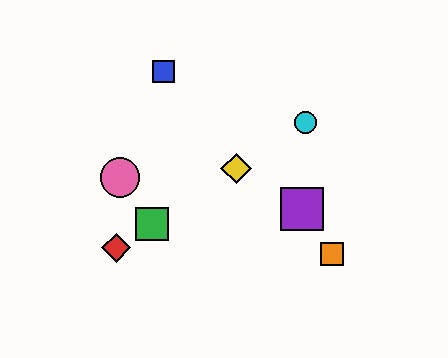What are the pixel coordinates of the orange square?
The orange square is at (332, 254).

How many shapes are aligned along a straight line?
4 shapes (the red diamond, the green square, the yellow diamond, the cyan circle) are aligned along a straight line.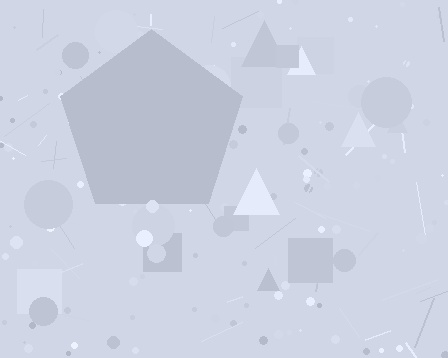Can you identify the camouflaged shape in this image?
The camouflaged shape is a pentagon.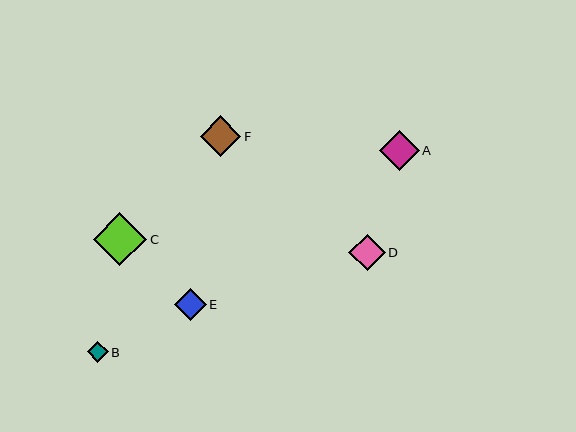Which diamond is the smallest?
Diamond B is the smallest with a size of approximately 21 pixels.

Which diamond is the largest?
Diamond C is the largest with a size of approximately 53 pixels.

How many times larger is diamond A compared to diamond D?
Diamond A is approximately 1.1 times the size of diamond D.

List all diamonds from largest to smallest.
From largest to smallest: C, F, A, D, E, B.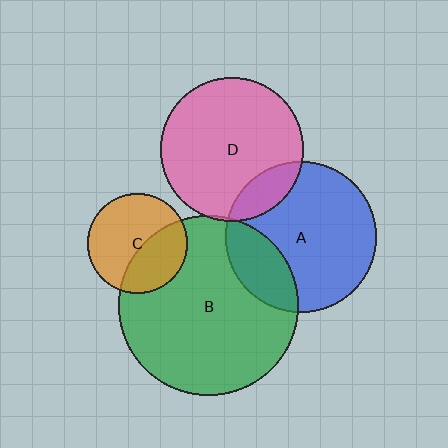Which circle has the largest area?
Circle B (green).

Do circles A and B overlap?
Yes.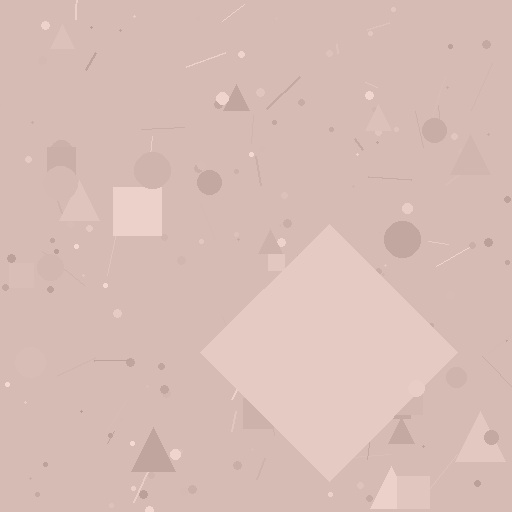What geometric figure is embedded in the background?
A diamond is embedded in the background.